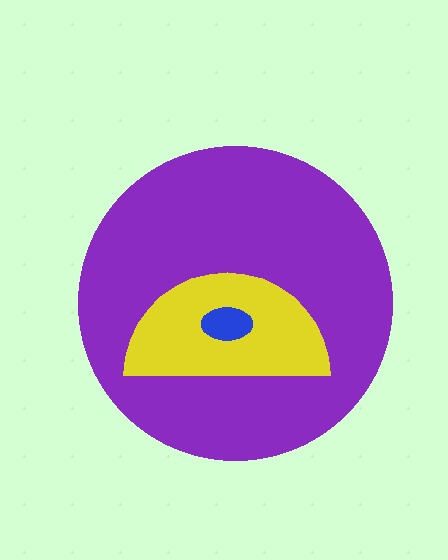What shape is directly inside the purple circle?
The yellow semicircle.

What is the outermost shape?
The purple circle.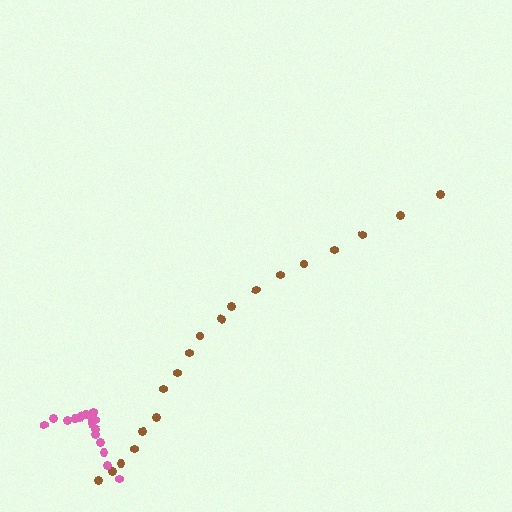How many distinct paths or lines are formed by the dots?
There are 2 distinct paths.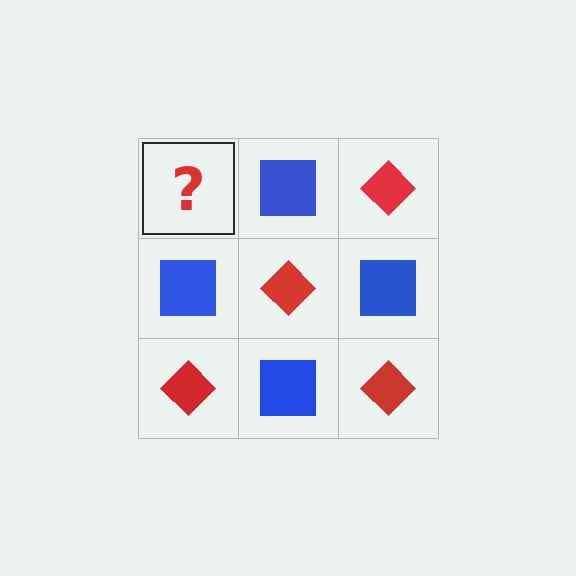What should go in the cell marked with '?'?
The missing cell should contain a red diamond.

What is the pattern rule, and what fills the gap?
The rule is that it alternates red diamond and blue square in a checkerboard pattern. The gap should be filled with a red diamond.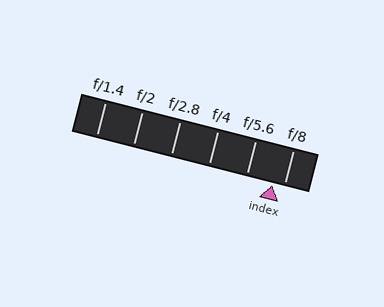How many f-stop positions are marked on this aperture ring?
There are 6 f-stop positions marked.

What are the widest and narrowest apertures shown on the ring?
The widest aperture shown is f/1.4 and the narrowest is f/8.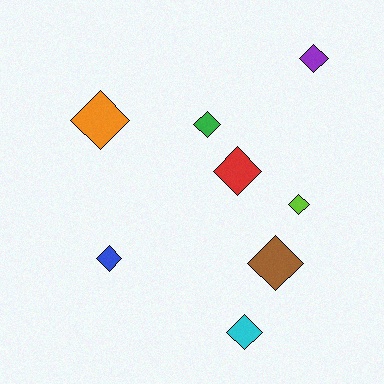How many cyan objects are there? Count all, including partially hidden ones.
There is 1 cyan object.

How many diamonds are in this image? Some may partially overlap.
There are 8 diamonds.